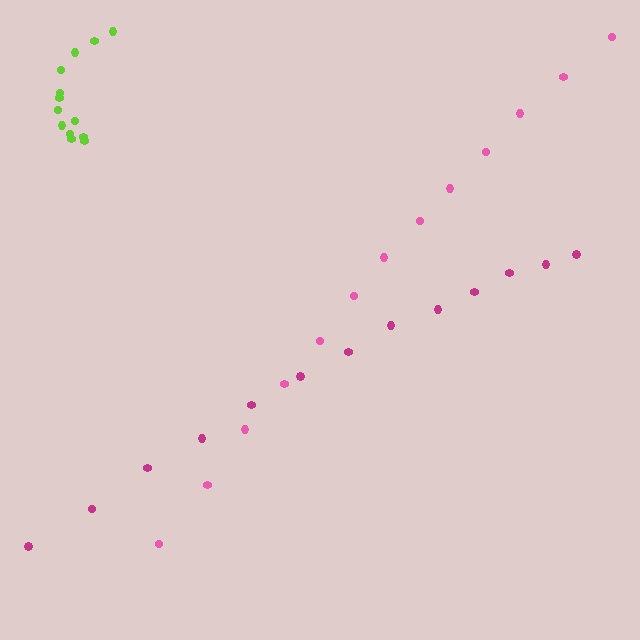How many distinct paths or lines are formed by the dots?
There are 3 distinct paths.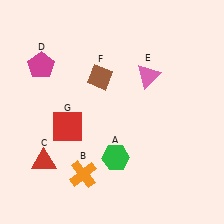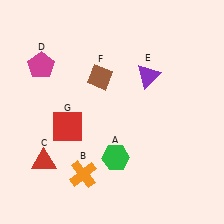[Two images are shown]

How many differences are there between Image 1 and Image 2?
There is 1 difference between the two images.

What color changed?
The triangle (E) changed from pink in Image 1 to purple in Image 2.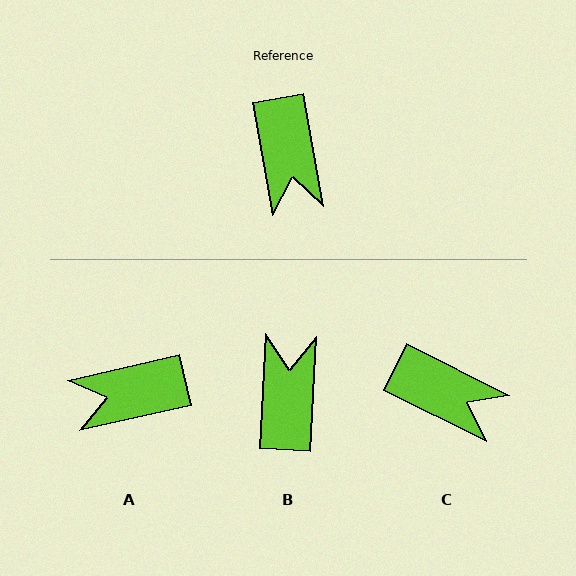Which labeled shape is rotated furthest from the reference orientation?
B, about 167 degrees away.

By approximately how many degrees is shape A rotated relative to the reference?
Approximately 87 degrees clockwise.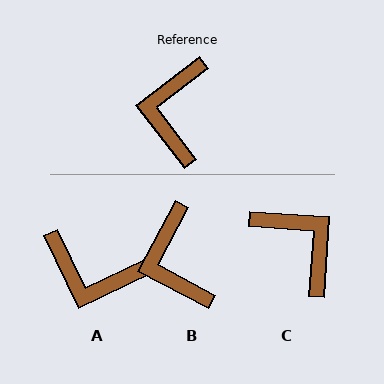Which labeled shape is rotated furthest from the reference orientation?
C, about 131 degrees away.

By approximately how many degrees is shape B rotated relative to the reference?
Approximately 24 degrees counter-clockwise.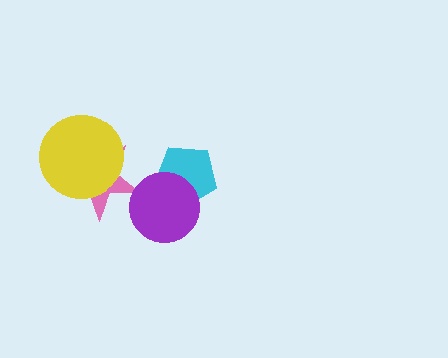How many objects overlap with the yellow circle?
1 object overlaps with the yellow circle.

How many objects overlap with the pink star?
1 object overlaps with the pink star.